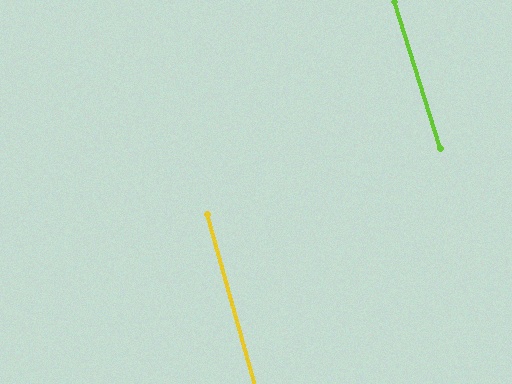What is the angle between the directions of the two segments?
Approximately 2 degrees.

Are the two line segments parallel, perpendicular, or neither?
Parallel — their directions differ by only 1.7°.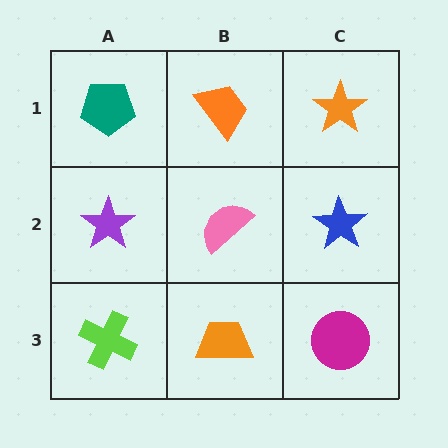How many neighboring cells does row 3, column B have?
3.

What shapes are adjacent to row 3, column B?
A pink semicircle (row 2, column B), a lime cross (row 3, column A), a magenta circle (row 3, column C).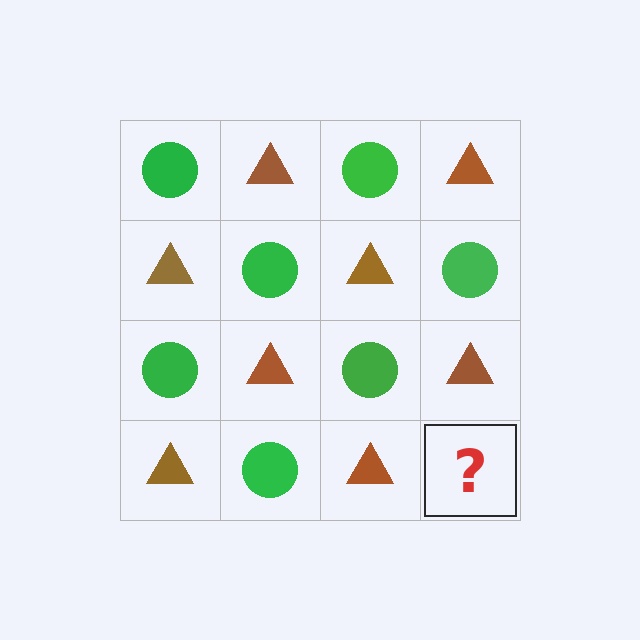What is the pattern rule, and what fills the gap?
The rule is that it alternates green circle and brown triangle in a checkerboard pattern. The gap should be filled with a green circle.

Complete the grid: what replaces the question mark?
The question mark should be replaced with a green circle.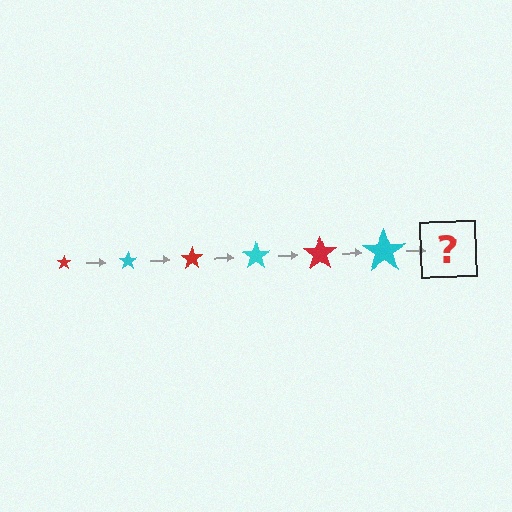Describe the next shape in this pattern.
It should be a red star, larger than the previous one.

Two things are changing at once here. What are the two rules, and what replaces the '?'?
The two rules are that the star grows larger each step and the color cycles through red and cyan. The '?' should be a red star, larger than the previous one.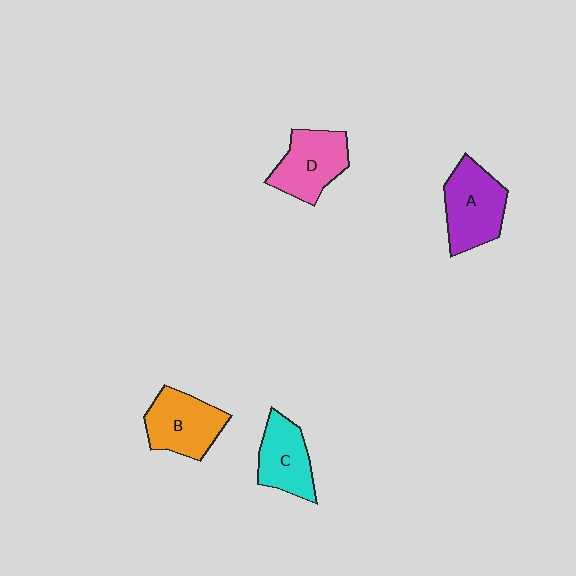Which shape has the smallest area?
Shape C (cyan).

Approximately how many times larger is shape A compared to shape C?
Approximately 1.3 times.